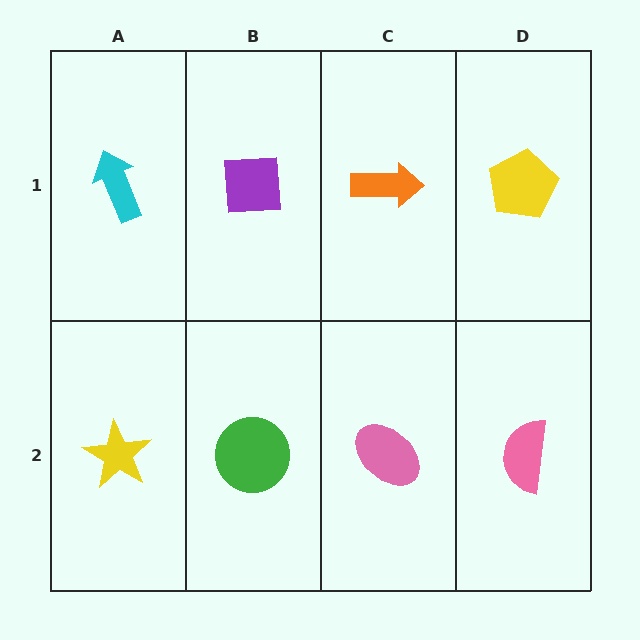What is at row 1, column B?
A purple square.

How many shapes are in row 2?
4 shapes.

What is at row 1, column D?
A yellow pentagon.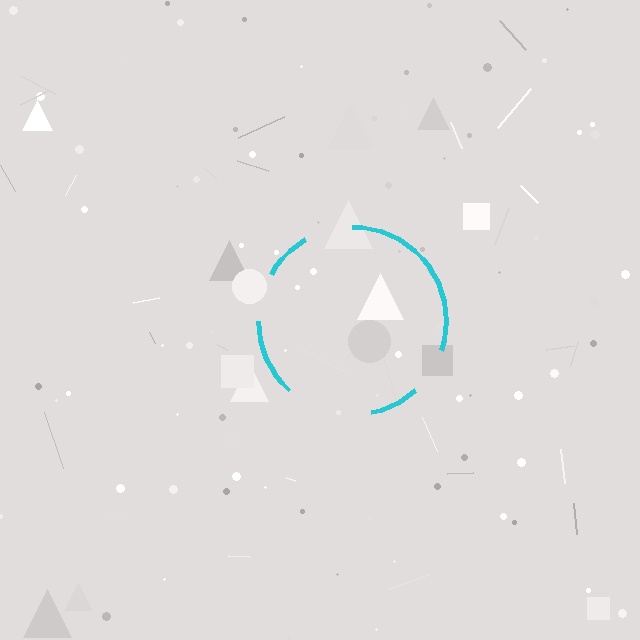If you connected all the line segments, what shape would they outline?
They would outline a circle.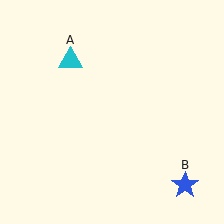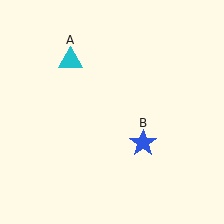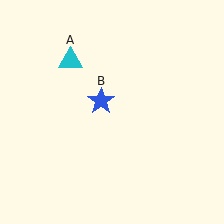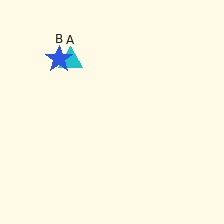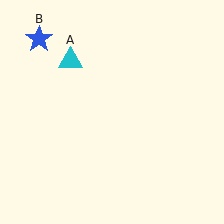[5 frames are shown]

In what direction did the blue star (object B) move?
The blue star (object B) moved up and to the left.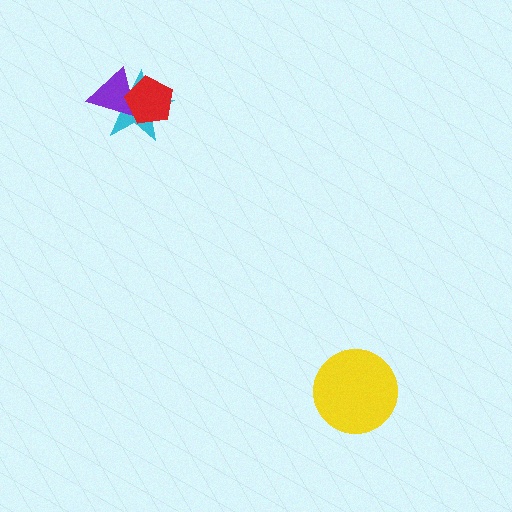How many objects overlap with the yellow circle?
0 objects overlap with the yellow circle.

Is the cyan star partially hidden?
Yes, it is partially covered by another shape.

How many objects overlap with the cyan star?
2 objects overlap with the cyan star.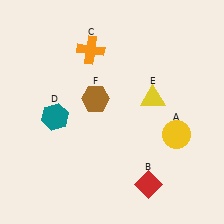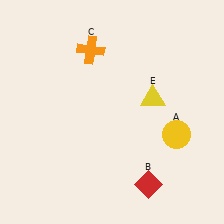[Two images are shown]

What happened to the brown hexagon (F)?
The brown hexagon (F) was removed in Image 2. It was in the top-left area of Image 1.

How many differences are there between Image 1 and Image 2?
There are 2 differences between the two images.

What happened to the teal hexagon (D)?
The teal hexagon (D) was removed in Image 2. It was in the bottom-left area of Image 1.